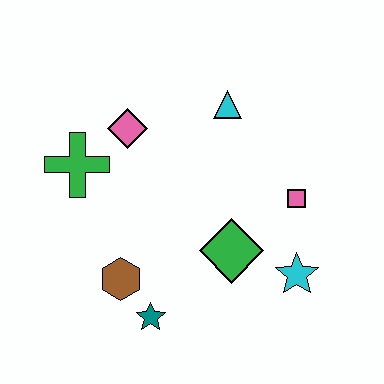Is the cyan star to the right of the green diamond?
Yes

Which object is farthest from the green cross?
The cyan star is farthest from the green cross.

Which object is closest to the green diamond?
The cyan star is closest to the green diamond.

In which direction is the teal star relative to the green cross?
The teal star is below the green cross.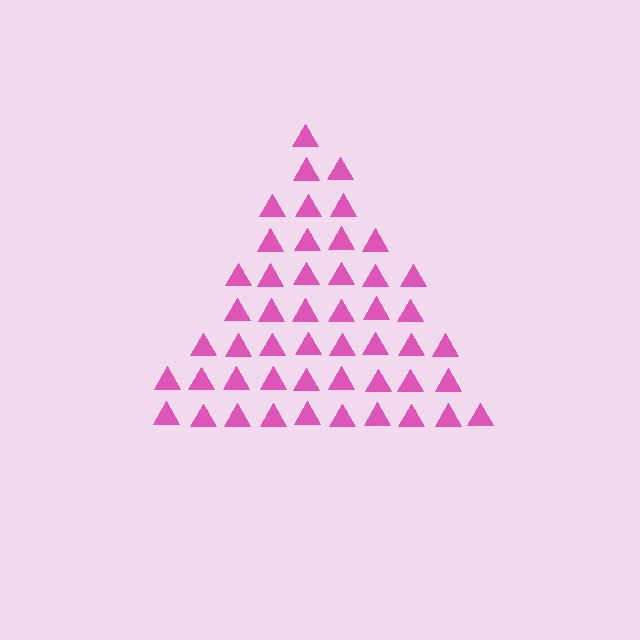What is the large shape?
The large shape is a triangle.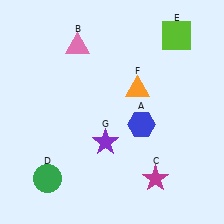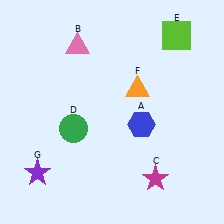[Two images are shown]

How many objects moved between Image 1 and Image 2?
2 objects moved between the two images.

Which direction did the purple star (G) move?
The purple star (G) moved left.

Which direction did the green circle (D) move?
The green circle (D) moved up.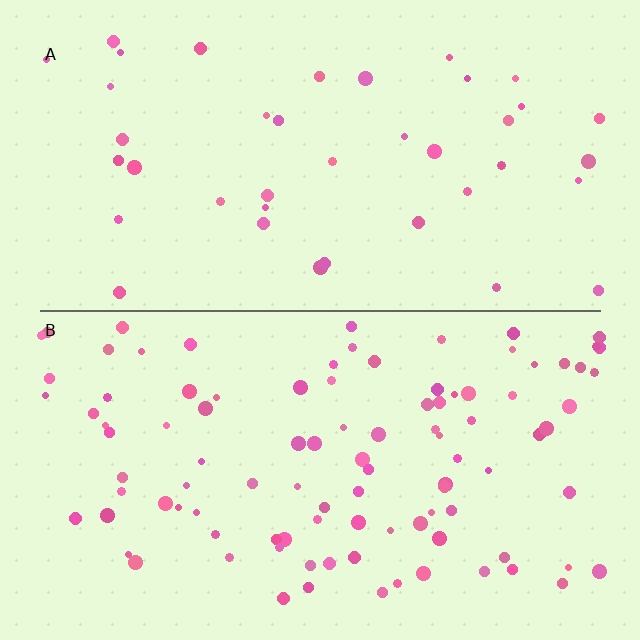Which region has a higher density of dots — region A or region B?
B (the bottom).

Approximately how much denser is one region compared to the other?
Approximately 2.5× — region B over region A.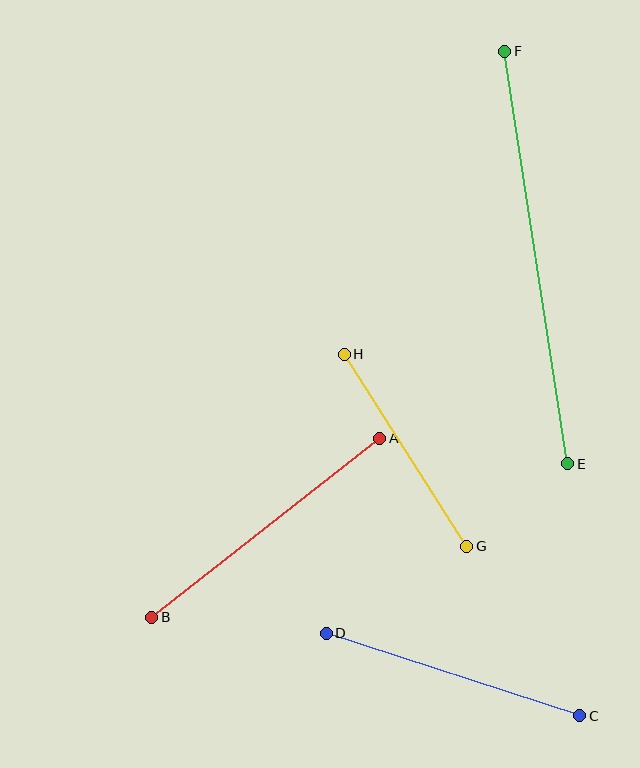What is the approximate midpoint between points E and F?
The midpoint is at approximately (536, 257) pixels.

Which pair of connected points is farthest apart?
Points E and F are farthest apart.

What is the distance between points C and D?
The distance is approximately 267 pixels.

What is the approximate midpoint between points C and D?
The midpoint is at approximately (453, 674) pixels.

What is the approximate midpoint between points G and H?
The midpoint is at approximately (406, 450) pixels.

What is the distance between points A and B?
The distance is approximately 290 pixels.